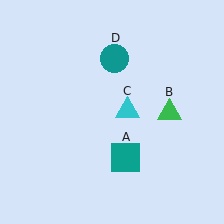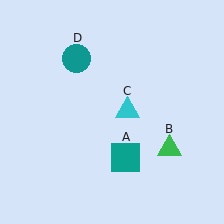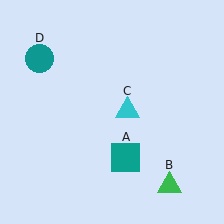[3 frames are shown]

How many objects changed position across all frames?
2 objects changed position: green triangle (object B), teal circle (object D).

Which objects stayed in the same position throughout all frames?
Teal square (object A) and cyan triangle (object C) remained stationary.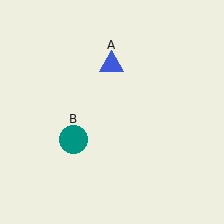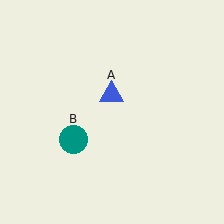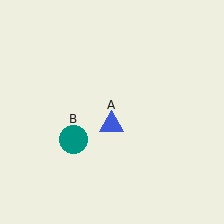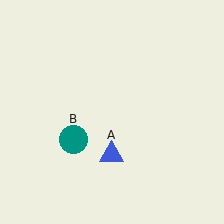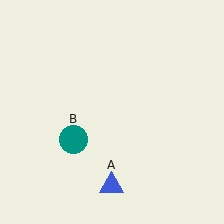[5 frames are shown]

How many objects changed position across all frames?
1 object changed position: blue triangle (object A).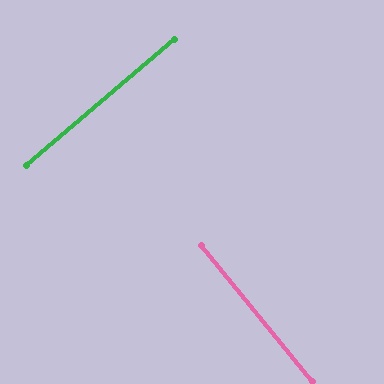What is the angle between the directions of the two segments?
Approximately 89 degrees.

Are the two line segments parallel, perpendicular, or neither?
Perpendicular — they meet at approximately 89°.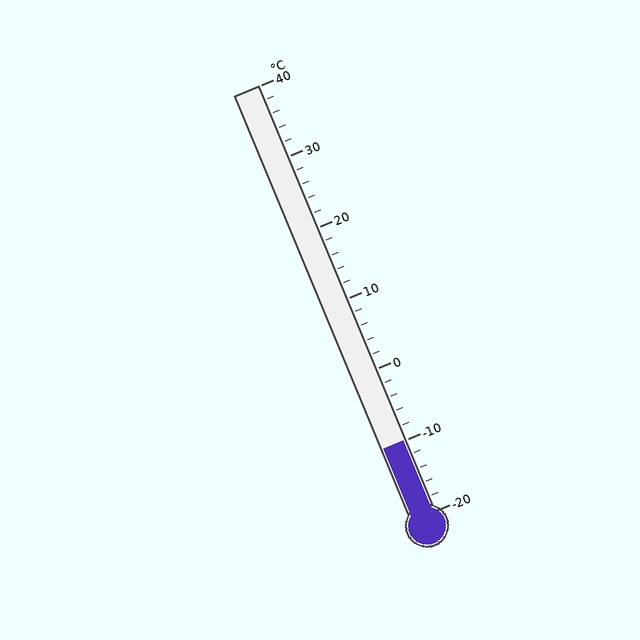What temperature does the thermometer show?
The thermometer shows approximately -10°C.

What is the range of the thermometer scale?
The thermometer scale ranges from -20°C to 40°C.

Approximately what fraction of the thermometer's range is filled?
The thermometer is filled to approximately 15% of its range.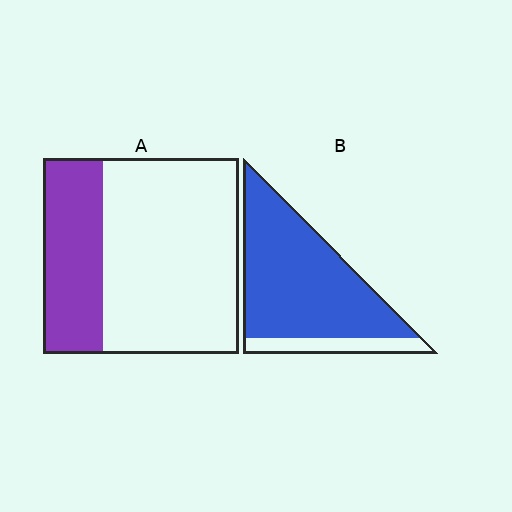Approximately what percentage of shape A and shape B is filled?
A is approximately 30% and B is approximately 85%.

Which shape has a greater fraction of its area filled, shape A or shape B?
Shape B.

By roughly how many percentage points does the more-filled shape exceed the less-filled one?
By roughly 55 percentage points (B over A).